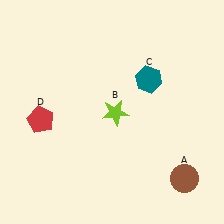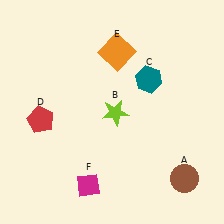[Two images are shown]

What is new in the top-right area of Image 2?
An orange square (E) was added in the top-right area of Image 2.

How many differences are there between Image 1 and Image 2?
There are 2 differences between the two images.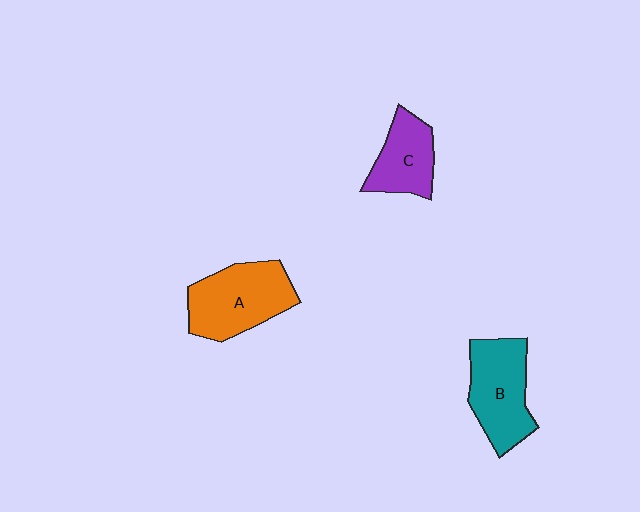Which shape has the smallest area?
Shape C (purple).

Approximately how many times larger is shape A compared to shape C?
Approximately 1.5 times.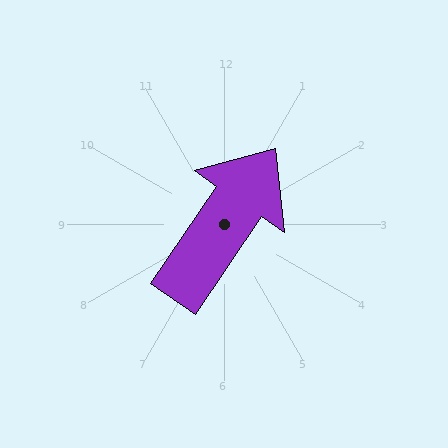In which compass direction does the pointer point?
Northeast.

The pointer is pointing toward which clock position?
Roughly 1 o'clock.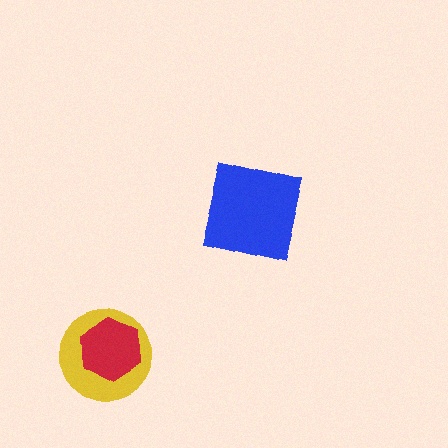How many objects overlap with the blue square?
0 objects overlap with the blue square.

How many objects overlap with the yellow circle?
1 object overlaps with the yellow circle.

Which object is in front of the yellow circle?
The red hexagon is in front of the yellow circle.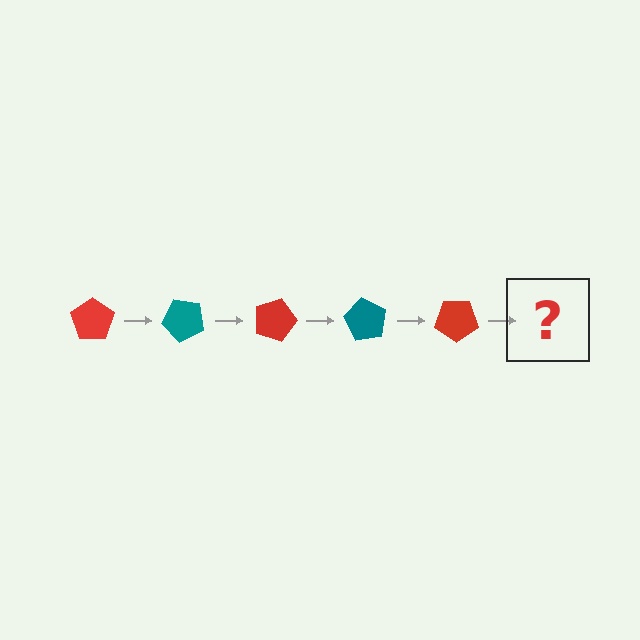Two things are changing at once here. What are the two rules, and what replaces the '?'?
The two rules are that it rotates 45 degrees each step and the color cycles through red and teal. The '?' should be a teal pentagon, rotated 225 degrees from the start.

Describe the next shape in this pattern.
It should be a teal pentagon, rotated 225 degrees from the start.